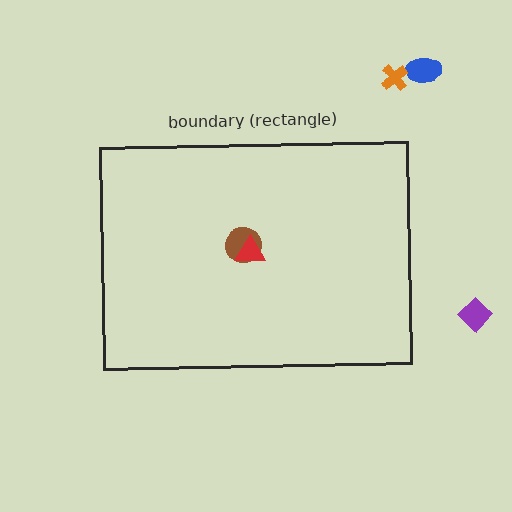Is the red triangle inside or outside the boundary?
Inside.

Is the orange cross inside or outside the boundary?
Outside.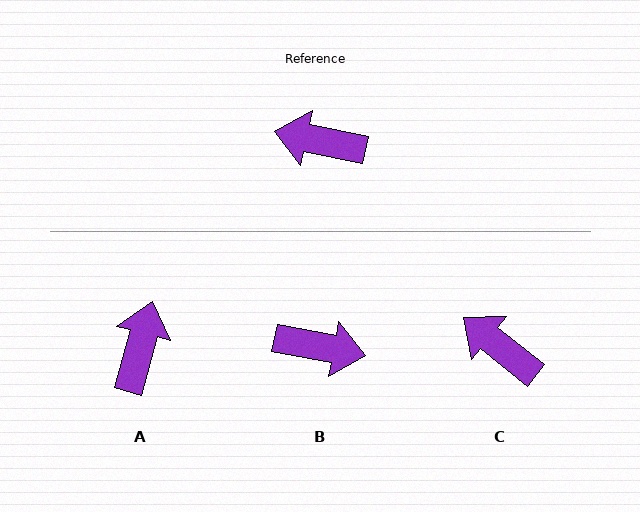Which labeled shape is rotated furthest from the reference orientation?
B, about 179 degrees away.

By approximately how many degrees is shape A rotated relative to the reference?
Approximately 93 degrees clockwise.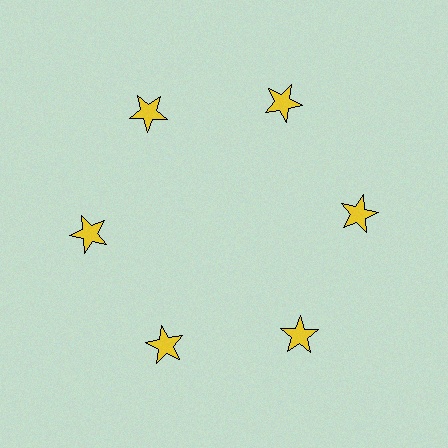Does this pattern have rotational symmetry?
Yes, this pattern has 6-fold rotational symmetry. It looks the same after rotating 60 degrees around the center.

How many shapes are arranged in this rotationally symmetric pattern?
There are 6 shapes, arranged in 6 groups of 1.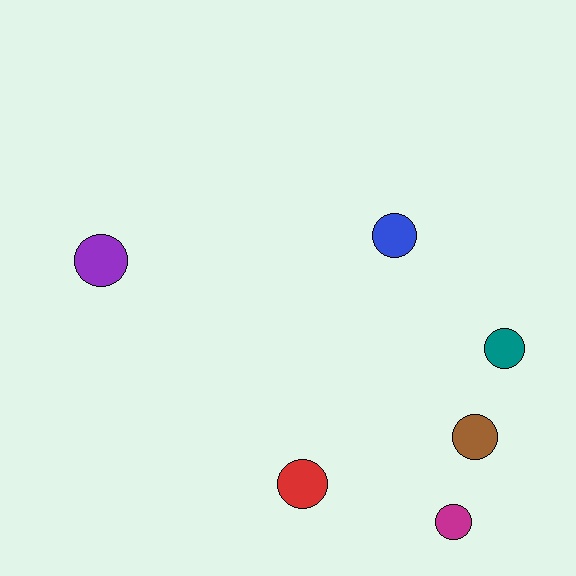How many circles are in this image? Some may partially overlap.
There are 6 circles.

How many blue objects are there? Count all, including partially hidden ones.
There is 1 blue object.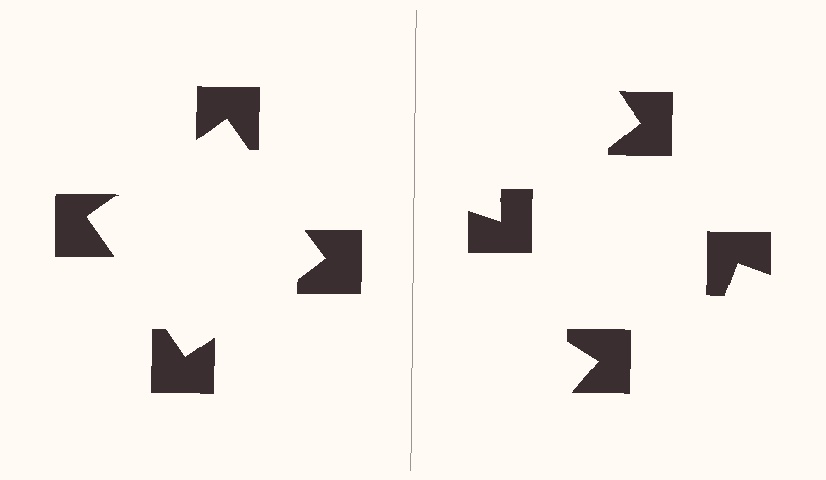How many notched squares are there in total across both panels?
8 — 4 on each side.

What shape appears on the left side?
An illusory square.